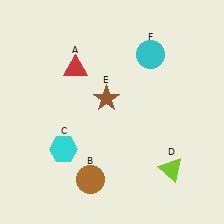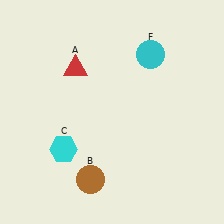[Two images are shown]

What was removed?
The brown star (E), the lime triangle (D) were removed in Image 2.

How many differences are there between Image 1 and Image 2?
There are 2 differences between the two images.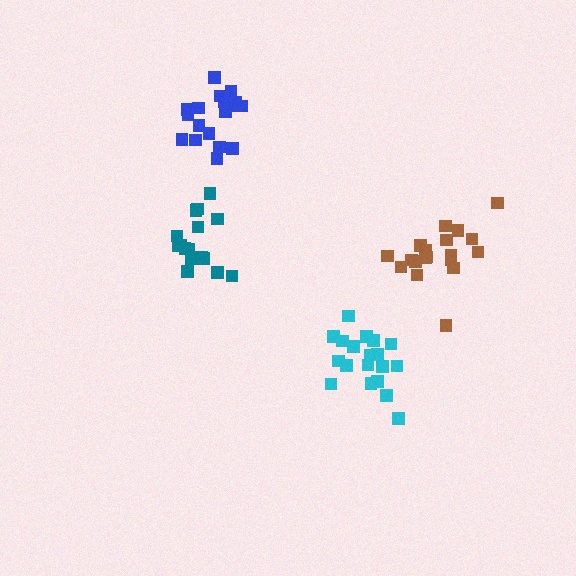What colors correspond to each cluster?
The clusters are colored: brown, teal, cyan, blue.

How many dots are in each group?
Group 1: 19 dots, Group 2: 16 dots, Group 3: 19 dots, Group 4: 18 dots (72 total).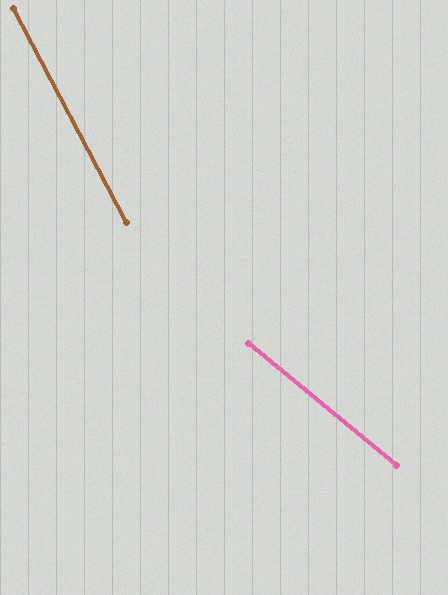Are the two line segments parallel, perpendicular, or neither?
Neither parallel nor perpendicular — they differ by about 23°.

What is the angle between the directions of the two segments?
Approximately 23 degrees.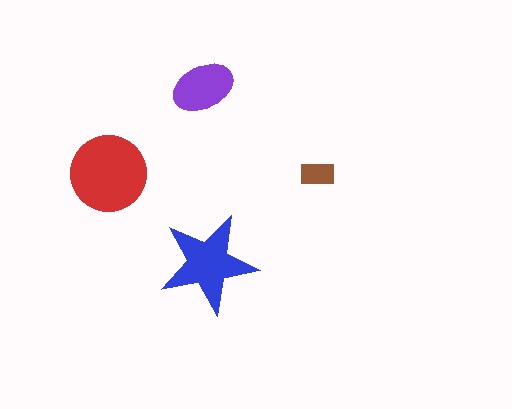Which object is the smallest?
The brown rectangle.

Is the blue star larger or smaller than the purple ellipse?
Larger.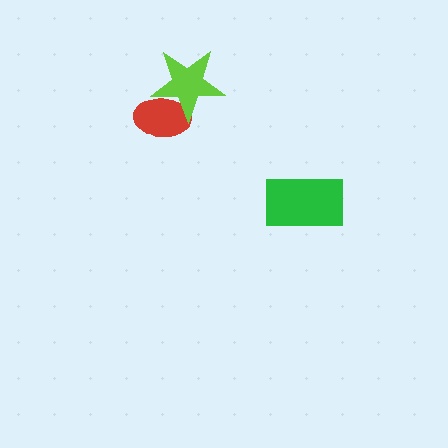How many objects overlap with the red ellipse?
1 object overlaps with the red ellipse.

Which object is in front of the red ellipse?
The lime star is in front of the red ellipse.